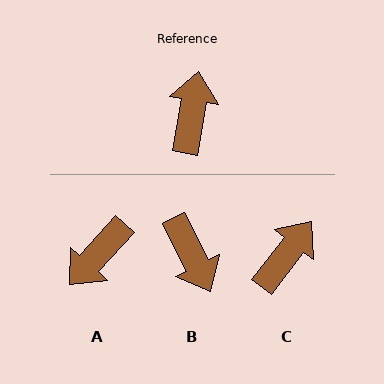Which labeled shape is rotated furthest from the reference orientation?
A, about 147 degrees away.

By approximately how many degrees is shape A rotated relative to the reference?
Approximately 147 degrees counter-clockwise.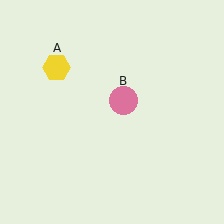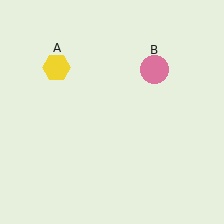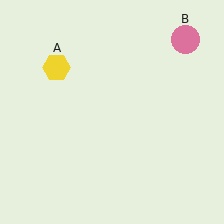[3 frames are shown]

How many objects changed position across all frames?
1 object changed position: pink circle (object B).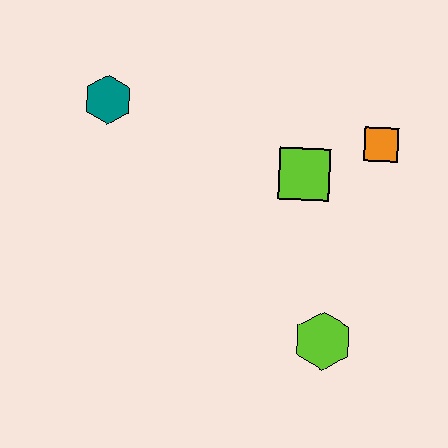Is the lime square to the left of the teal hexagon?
No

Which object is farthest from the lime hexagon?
The teal hexagon is farthest from the lime hexagon.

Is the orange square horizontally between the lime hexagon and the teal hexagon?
No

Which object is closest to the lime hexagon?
The lime square is closest to the lime hexagon.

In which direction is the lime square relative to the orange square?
The lime square is to the left of the orange square.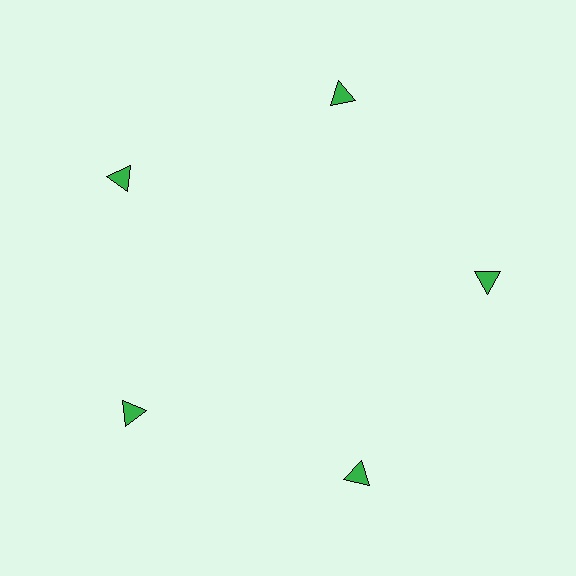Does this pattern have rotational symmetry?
Yes, this pattern has 5-fold rotational symmetry. It looks the same after rotating 72 degrees around the center.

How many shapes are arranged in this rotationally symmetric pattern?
There are 5 shapes, arranged in 5 groups of 1.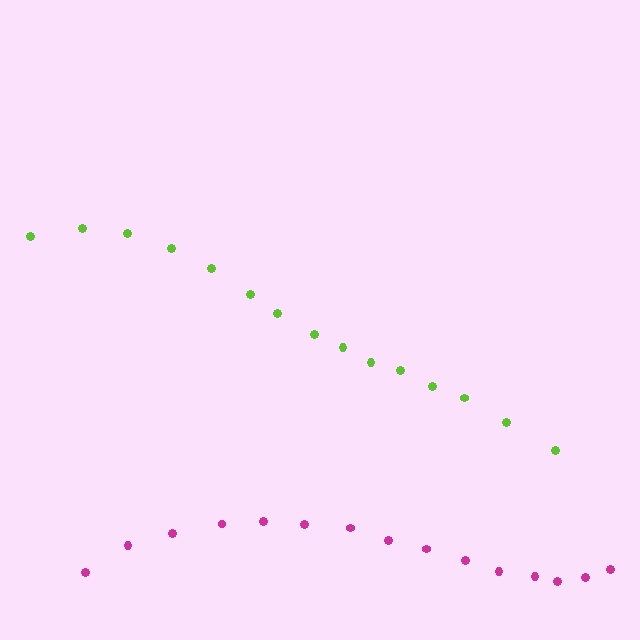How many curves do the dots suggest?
There are 2 distinct paths.